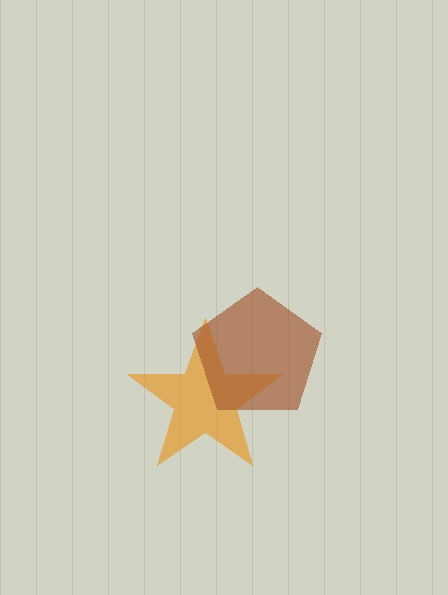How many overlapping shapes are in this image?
There are 2 overlapping shapes in the image.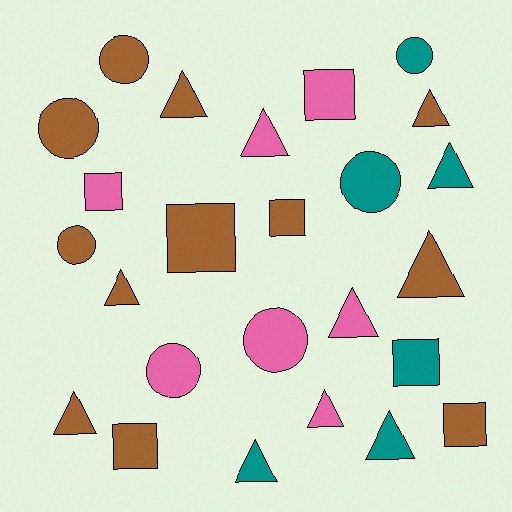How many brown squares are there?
There are 4 brown squares.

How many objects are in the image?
There are 25 objects.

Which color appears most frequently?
Brown, with 12 objects.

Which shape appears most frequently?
Triangle, with 11 objects.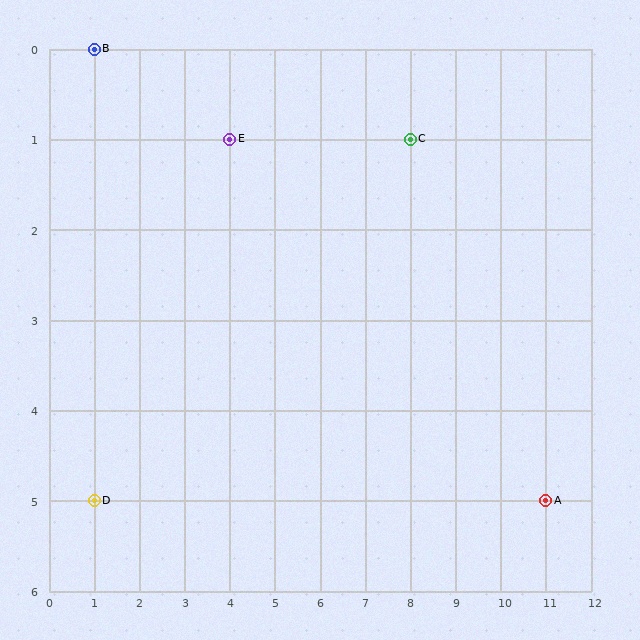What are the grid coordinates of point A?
Point A is at grid coordinates (11, 5).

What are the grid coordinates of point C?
Point C is at grid coordinates (8, 1).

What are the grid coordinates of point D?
Point D is at grid coordinates (1, 5).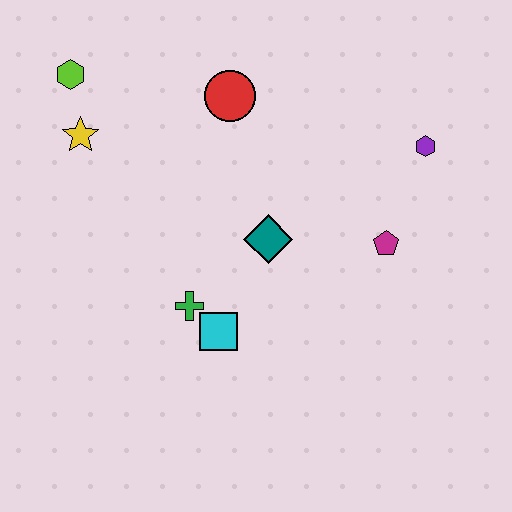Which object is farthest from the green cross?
The purple hexagon is farthest from the green cross.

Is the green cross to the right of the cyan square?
No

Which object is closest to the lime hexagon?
The yellow star is closest to the lime hexagon.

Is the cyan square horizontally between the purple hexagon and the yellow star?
Yes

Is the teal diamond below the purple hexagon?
Yes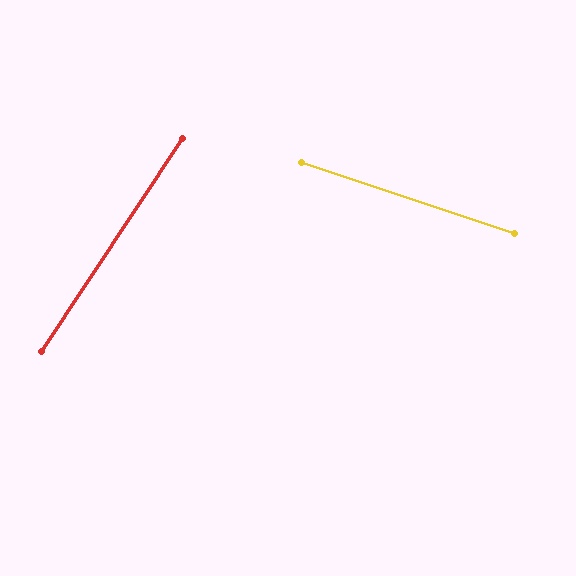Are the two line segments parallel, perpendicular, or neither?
Neither parallel nor perpendicular — they differ by about 75°.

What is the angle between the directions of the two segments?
Approximately 75 degrees.